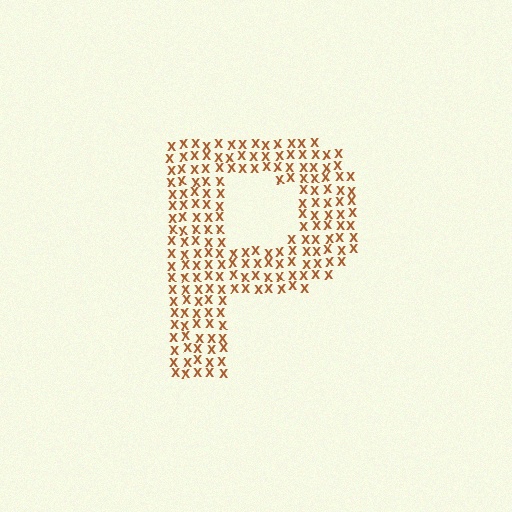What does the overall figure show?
The overall figure shows the letter P.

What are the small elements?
The small elements are letter X's.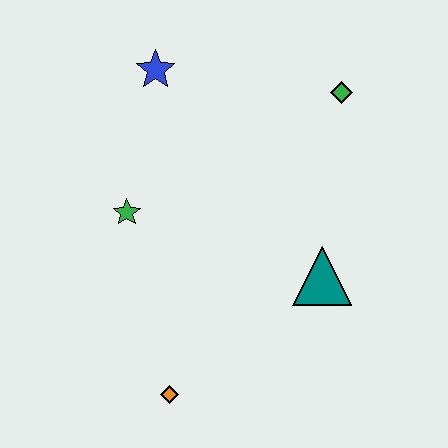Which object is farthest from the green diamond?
The orange diamond is farthest from the green diamond.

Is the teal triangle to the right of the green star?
Yes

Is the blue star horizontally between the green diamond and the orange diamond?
No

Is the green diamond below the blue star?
Yes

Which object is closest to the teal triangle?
The green diamond is closest to the teal triangle.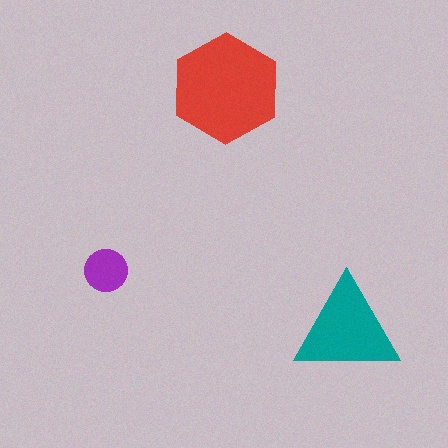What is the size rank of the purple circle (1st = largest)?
3rd.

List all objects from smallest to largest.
The purple circle, the teal triangle, the red hexagon.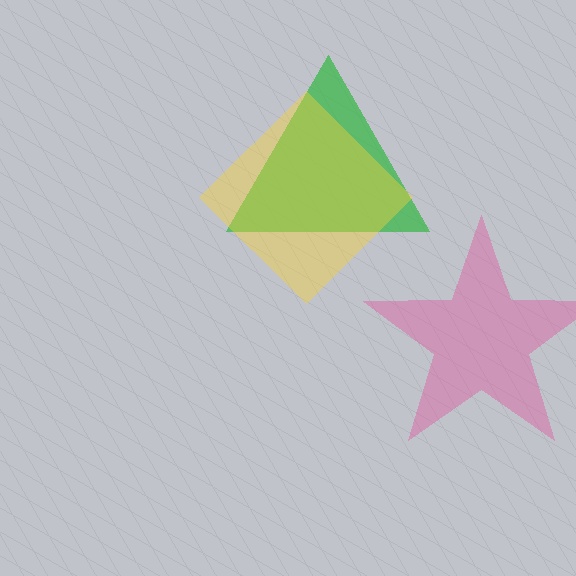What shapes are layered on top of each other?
The layered shapes are: a pink star, a green triangle, a yellow diamond.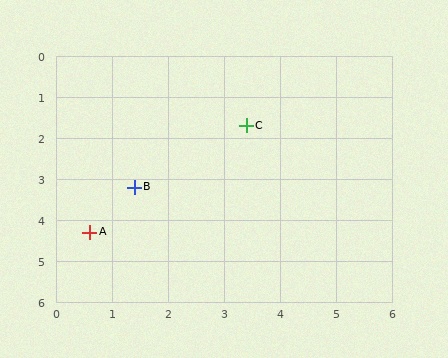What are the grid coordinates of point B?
Point B is at approximately (1.4, 3.2).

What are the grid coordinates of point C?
Point C is at approximately (3.4, 1.7).